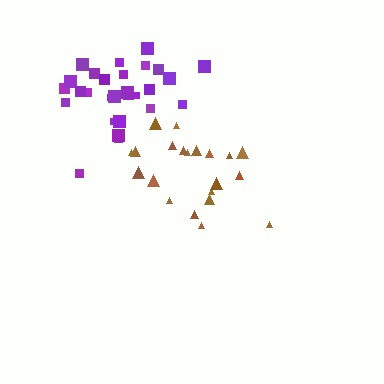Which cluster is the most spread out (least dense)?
Purple.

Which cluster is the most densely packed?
Brown.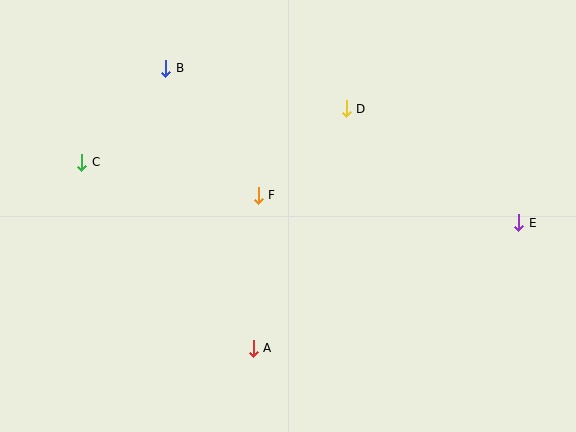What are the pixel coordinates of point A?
Point A is at (253, 348).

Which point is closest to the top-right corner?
Point E is closest to the top-right corner.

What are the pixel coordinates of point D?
Point D is at (346, 109).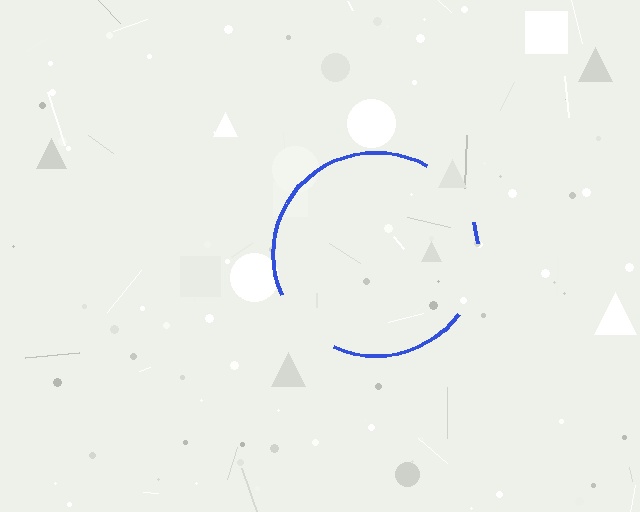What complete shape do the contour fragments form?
The contour fragments form a circle.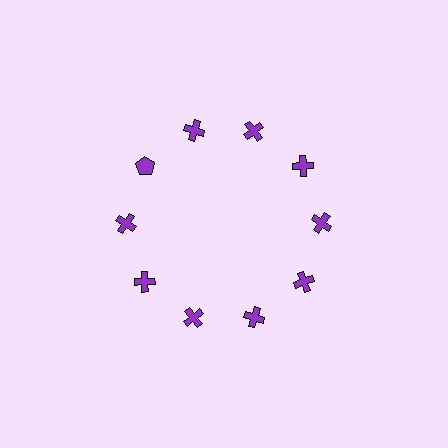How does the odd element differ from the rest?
It has a different shape: pentagon instead of cross.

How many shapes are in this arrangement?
There are 10 shapes arranged in a ring pattern.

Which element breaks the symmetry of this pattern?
The purple pentagon at roughly the 10 o'clock position breaks the symmetry. All other shapes are purple crosses.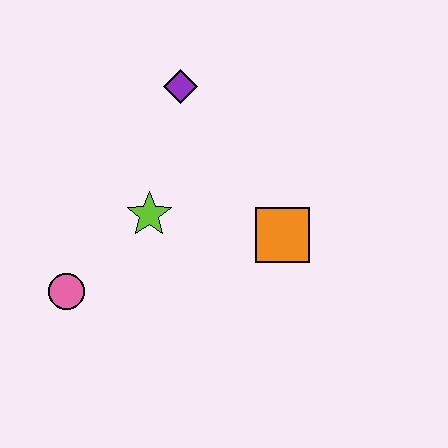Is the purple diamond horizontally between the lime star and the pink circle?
No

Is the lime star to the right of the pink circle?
Yes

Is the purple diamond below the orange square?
No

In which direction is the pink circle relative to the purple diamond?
The pink circle is below the purple diamond.